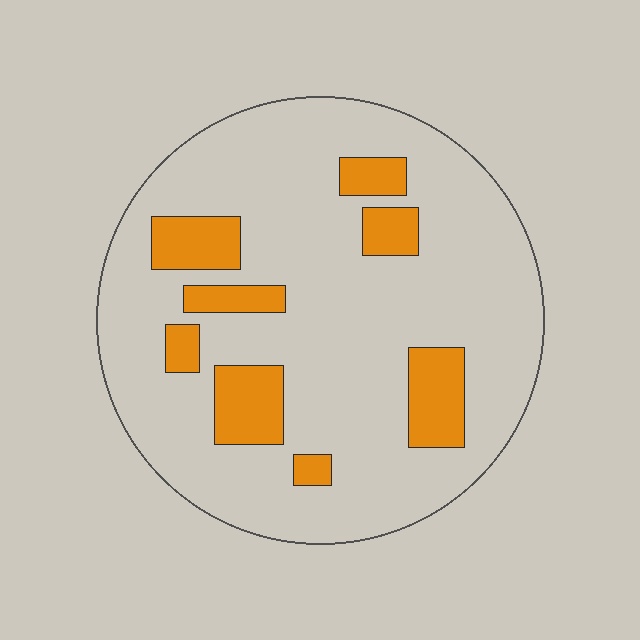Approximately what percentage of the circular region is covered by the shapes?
Approximately 15%.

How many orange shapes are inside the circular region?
8.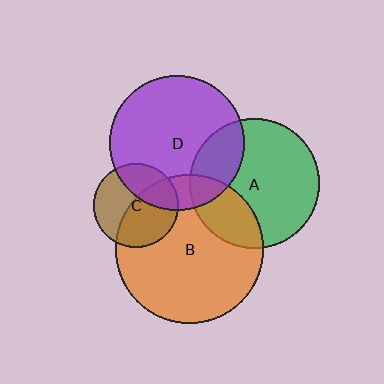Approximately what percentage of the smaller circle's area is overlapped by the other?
Approximately 35%.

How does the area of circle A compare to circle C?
Approximately 2.3 times.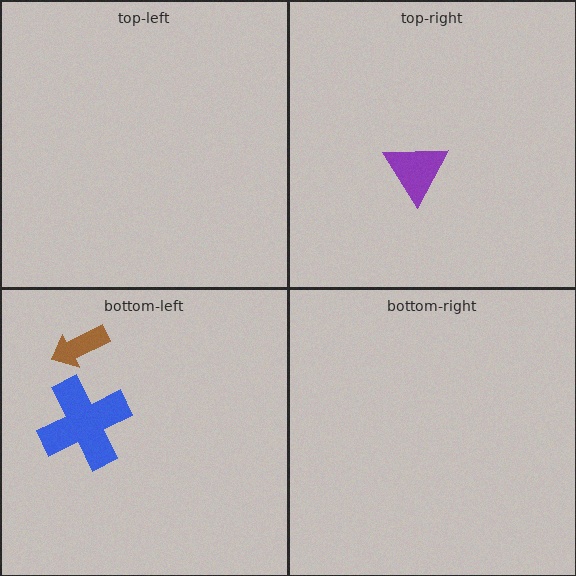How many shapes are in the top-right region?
1.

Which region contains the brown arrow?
The bottom-left region.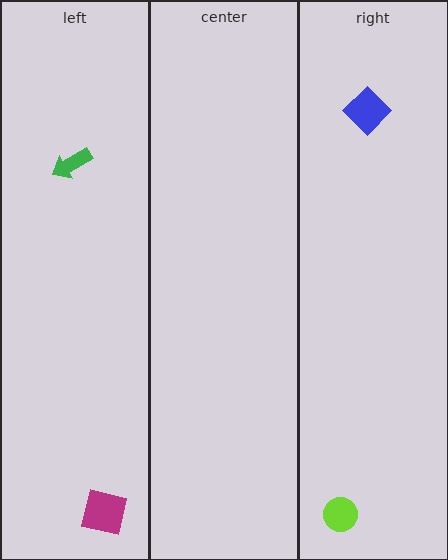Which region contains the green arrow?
The left region.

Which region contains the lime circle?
The right region.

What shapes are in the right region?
The blue diamond, the lime circle.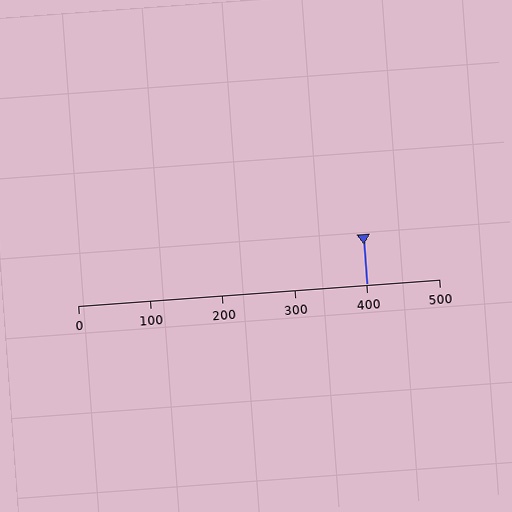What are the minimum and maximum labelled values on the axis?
The axis runs from 0 to 500.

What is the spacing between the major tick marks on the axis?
The major ticks are spaced 100 apart.